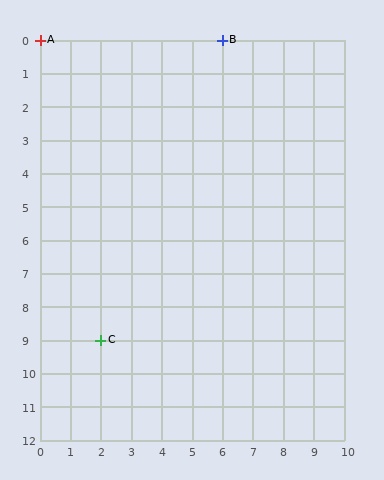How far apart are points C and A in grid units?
Points C and A are 2 columns and 9 rows apart (about 9.2 grid units diagonally).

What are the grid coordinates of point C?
Point C is at grid coordinates (2, 9).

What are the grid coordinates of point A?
Point A is at grid coordinates (0, 0).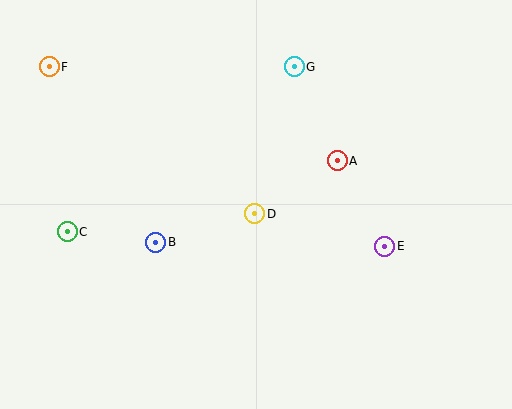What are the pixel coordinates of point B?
Point B is at (156, 242).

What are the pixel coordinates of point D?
Point D is at (255, 214).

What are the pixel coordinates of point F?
Point F is at (49, 67).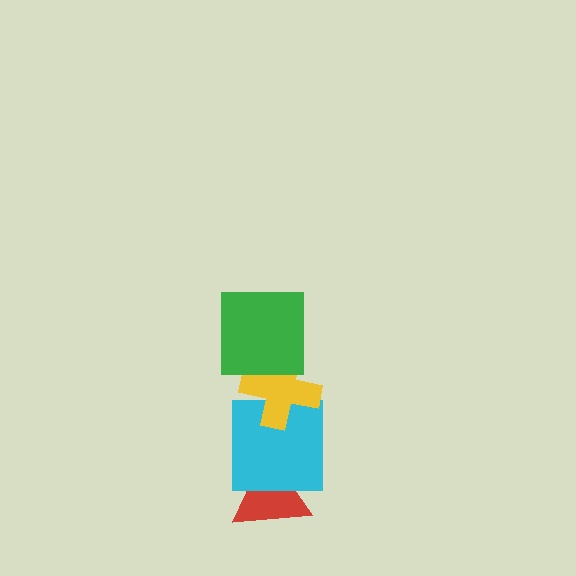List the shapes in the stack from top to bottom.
From top to bottom: the green square, the yellow cross, the cyan square, the red triangle.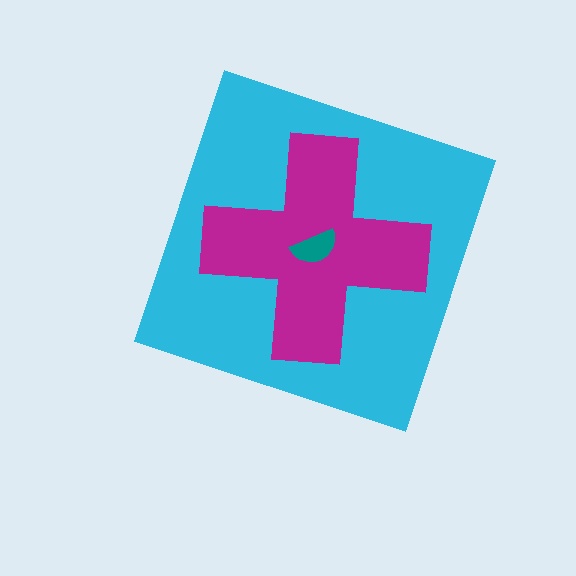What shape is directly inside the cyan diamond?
The magenta cross.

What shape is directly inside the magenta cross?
The teal semicircle.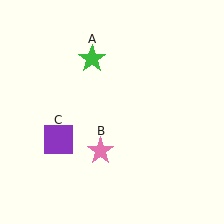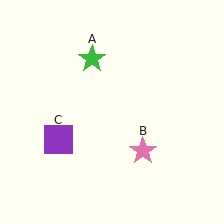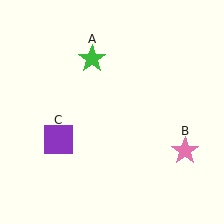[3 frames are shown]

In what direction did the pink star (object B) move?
The pink star (object B) moved right.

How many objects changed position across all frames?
1 object changed position: pink star (object B).